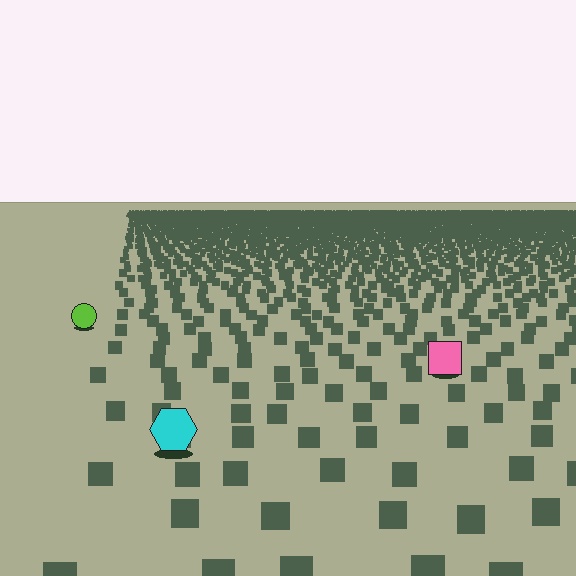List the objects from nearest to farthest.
From nearest to farthest: the cyan hexagon, the pink square, the lime circle.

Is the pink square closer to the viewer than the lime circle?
Yes. The pink square is closer — you can tell from the texture gradient: the ground texture is coarser near it.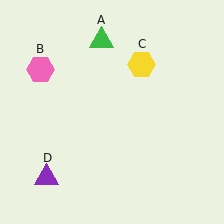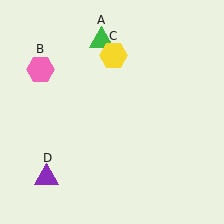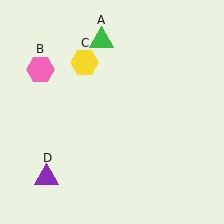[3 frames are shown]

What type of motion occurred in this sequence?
The yellow hexagon (object C) rotated counterclockwise around the center of the scene.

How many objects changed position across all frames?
1 object changed position: yellow hexagon (object C).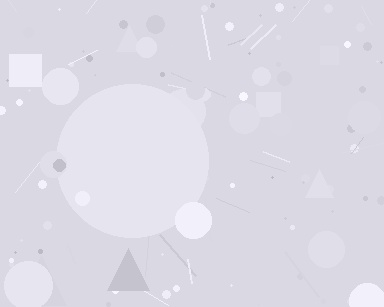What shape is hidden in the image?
A circle is hidden in the image.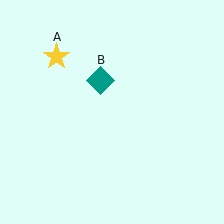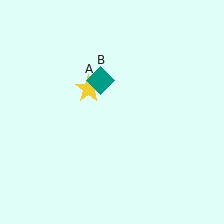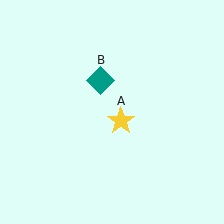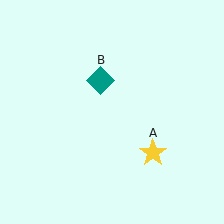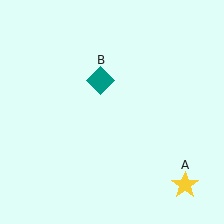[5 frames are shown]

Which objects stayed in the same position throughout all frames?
Teal diamond (object B) remained stationary.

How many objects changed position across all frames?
1 object changed position: yellow star (object A).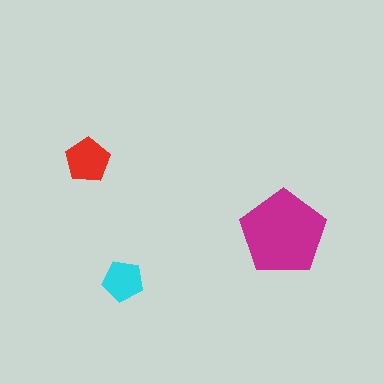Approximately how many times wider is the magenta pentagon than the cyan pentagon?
About 2 times wider.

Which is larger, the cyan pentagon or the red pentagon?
The red one.